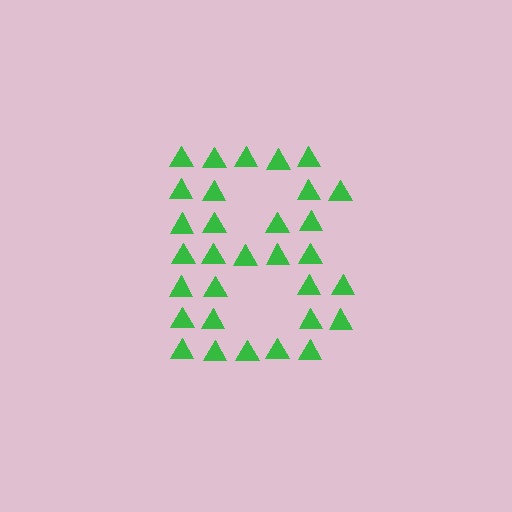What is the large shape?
The large shape is the letter B.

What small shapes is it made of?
It is made of small triangles.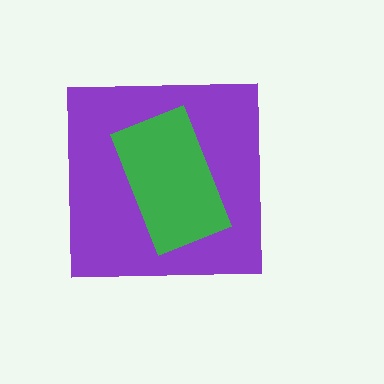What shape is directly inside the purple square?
The green rectangle.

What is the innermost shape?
The green rectangle.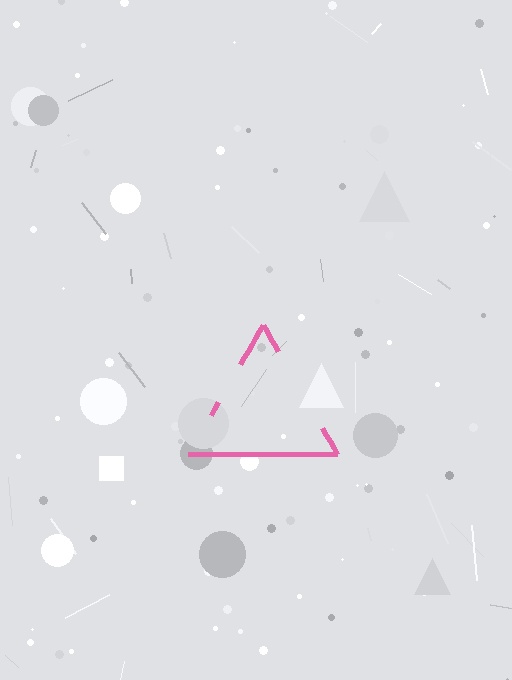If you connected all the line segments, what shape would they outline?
They would outline a triangle.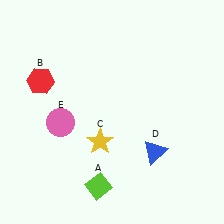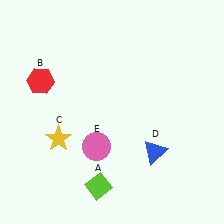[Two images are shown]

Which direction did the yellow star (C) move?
The yellow star (C) moved left.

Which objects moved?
The objects that moved are: the yellow star (C), the pink circle (E).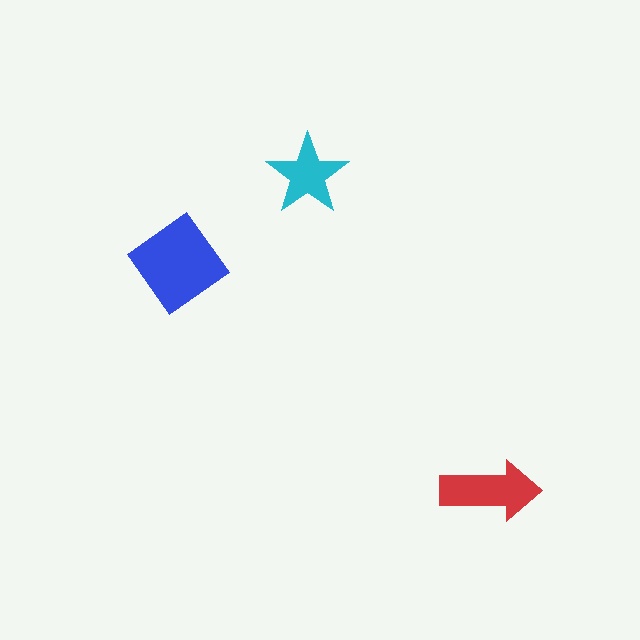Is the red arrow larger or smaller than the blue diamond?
Smaller.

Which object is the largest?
The blue diamond.